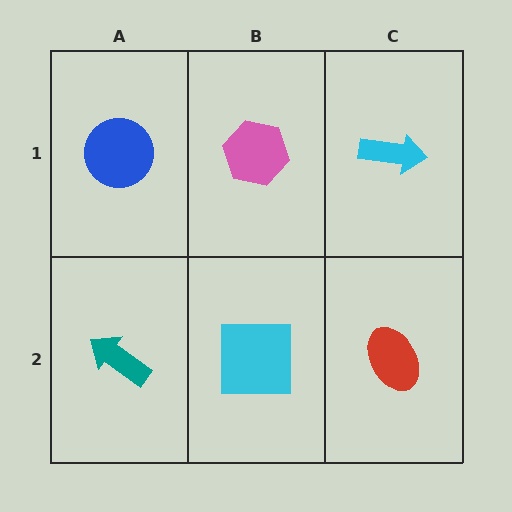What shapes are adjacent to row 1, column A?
A teal arrow (row 2, column A), a pink hexagon (row 1, column B).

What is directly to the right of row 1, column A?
A pink hexagon.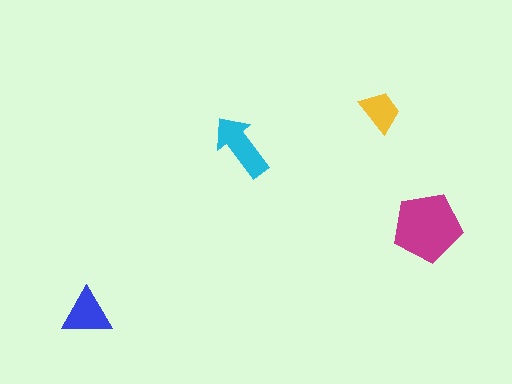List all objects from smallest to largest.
The yellow trapezoid, the blue triangle, the cyan arrow, the magenta pentagon.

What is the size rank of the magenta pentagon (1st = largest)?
1st.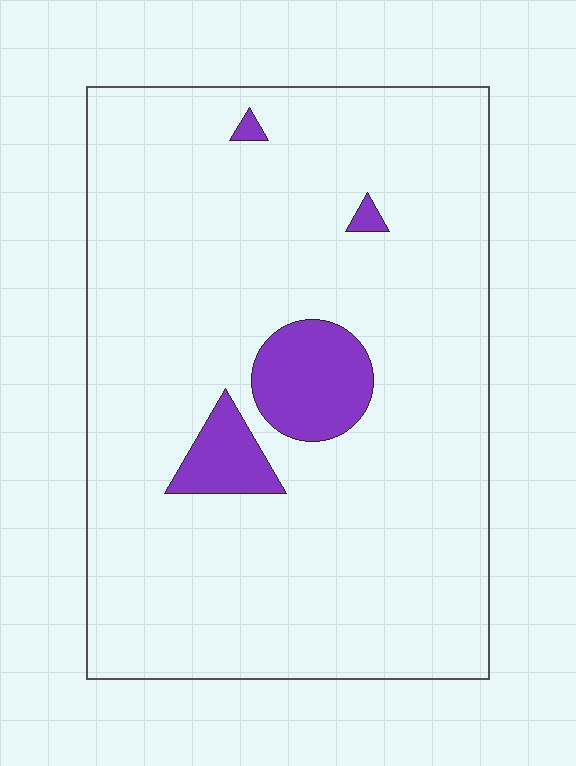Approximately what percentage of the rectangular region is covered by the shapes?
Approximately 10%.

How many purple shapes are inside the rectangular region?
4.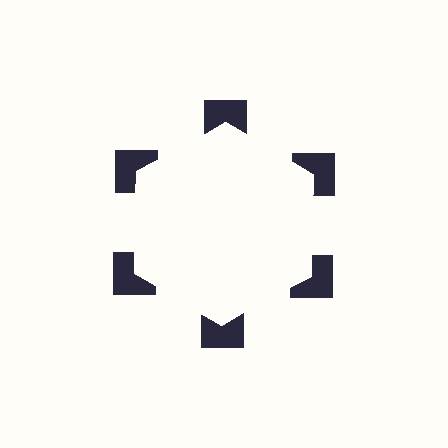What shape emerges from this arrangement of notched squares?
An illusory hexagon — its edges are inferred from the aligned wedge cuts in the notched squares, not physically drawn.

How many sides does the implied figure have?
6 sides.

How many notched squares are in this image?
There are 6 — one at each vertex of the illusory hexagon.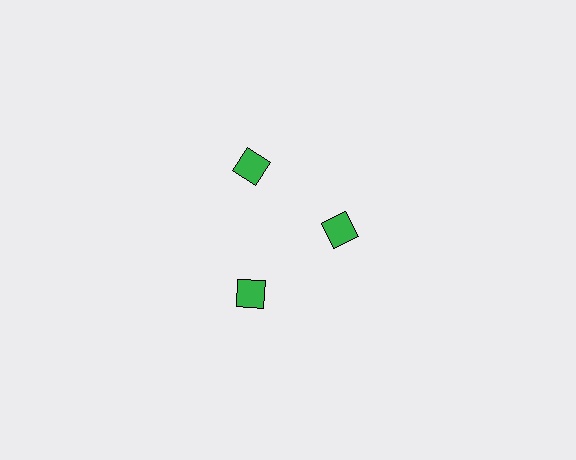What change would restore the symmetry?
The symmetry would be restored by moving it outward, back onto the ring so that all 3 diamonds sit at equal angles and equal distance from the center.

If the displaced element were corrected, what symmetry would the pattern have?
It would have 3-fold rotational symmetry — the pattern would map onto itself every 120 degrees.